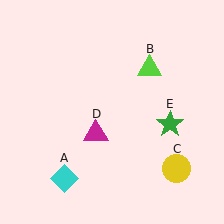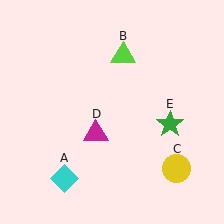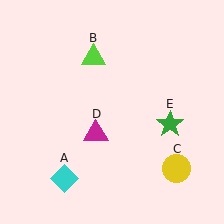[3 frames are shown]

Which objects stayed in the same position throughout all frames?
Cyan diamond (object A) and yellow circle (object C) and magenta triangle (object D) and green star (object E) remained stationary.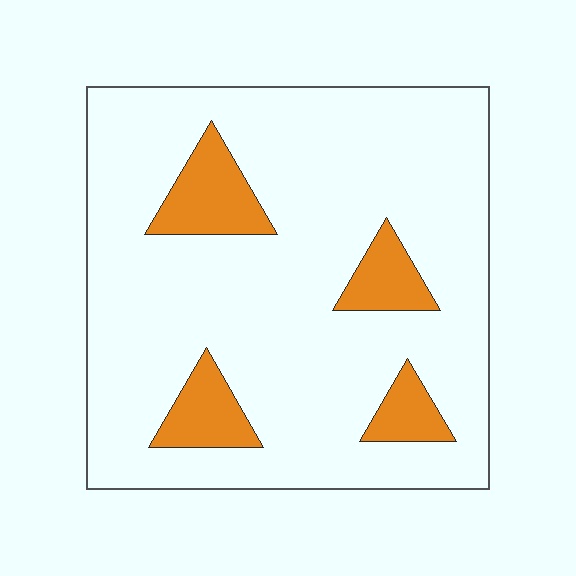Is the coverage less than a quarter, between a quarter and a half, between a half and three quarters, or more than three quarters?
Less than a quarter.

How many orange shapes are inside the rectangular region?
4.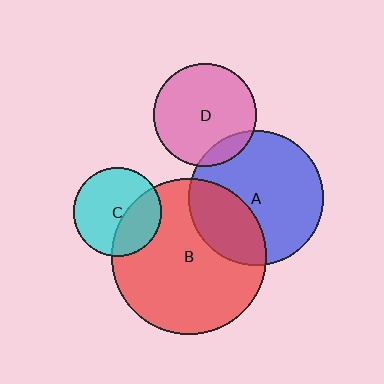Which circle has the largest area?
Circle B (red).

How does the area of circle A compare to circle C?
Approximately 2.3 times.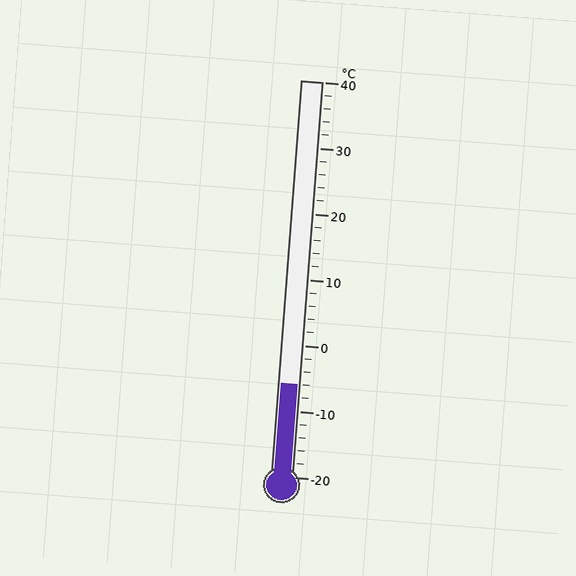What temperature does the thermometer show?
The thermometer shows approximately -6°C.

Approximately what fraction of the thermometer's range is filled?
The thermometer is filled to approximately 25% of its range.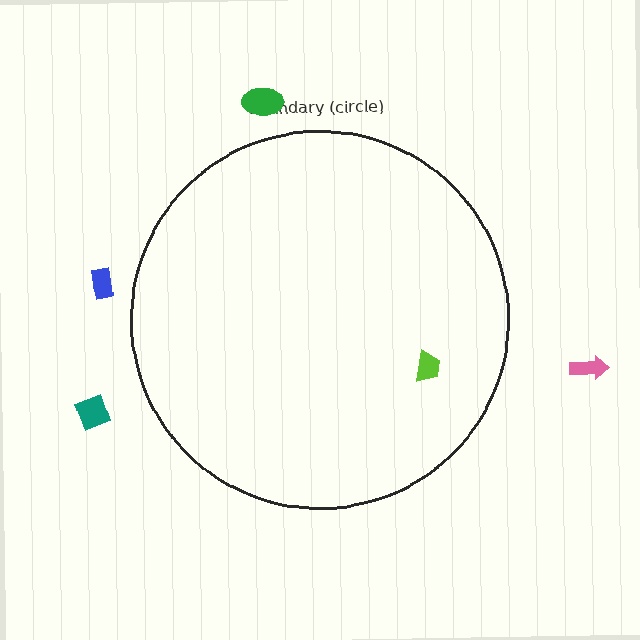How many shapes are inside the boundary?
1 inside, 4 outside.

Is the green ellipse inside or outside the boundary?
Outside.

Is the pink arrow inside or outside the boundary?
Outside.